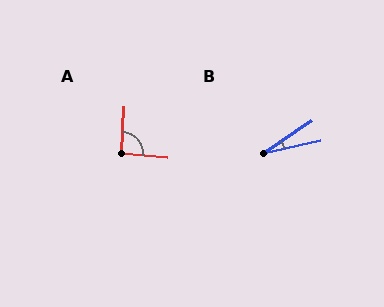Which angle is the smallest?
B, at approximately 22 degrees.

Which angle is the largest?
A, at approximately 92 degrees.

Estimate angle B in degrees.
Approximately 22 degrees.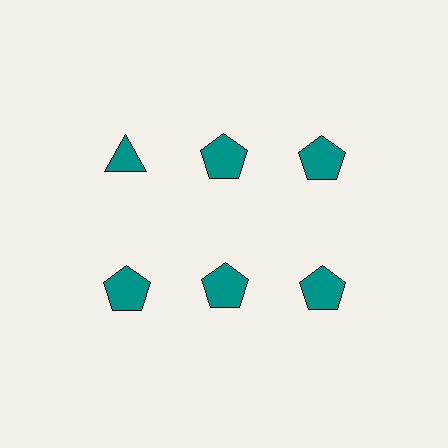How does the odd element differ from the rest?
It has a different shape: triangle instead of pentagon.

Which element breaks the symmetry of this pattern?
The teal triangle in the top row, leftmost column breaks the symmetry. All other shapes are teal pentagons.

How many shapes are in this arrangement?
There are 6 shapes arranged in a grid pattern.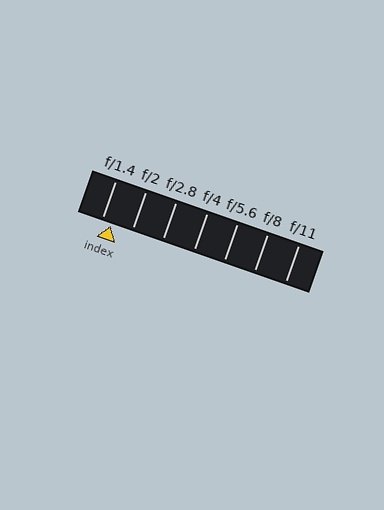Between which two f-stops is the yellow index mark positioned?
The index mark is between f/1.4 and f/2.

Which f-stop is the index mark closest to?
The index mark is closest to f/1.4.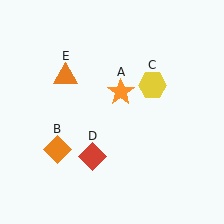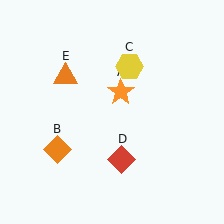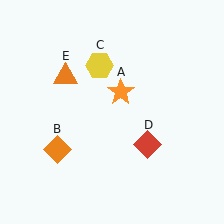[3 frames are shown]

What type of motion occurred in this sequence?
The yellow hexagon (object C), red diamond (object D) rotated counterclockwise around the center of the scene.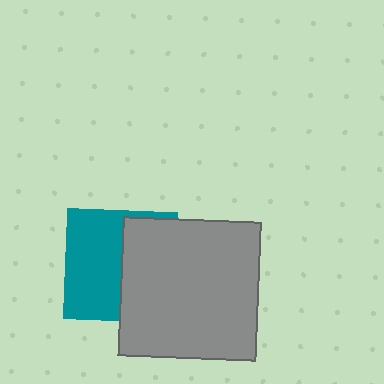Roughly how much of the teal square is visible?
About half of it is visible (roughly 53%).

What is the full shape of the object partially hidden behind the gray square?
The partially hidden object is a teal square.